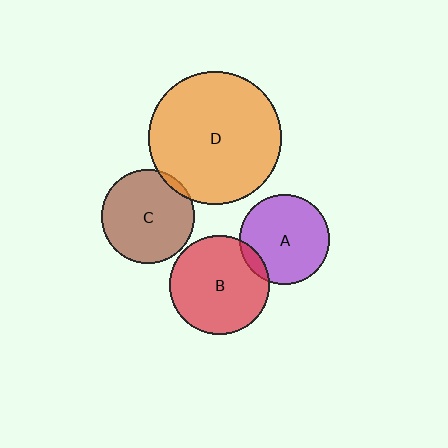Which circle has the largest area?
Circle D (orange).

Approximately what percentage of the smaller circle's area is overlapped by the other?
Approximately 10%.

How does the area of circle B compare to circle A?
Approximately 1.2 times.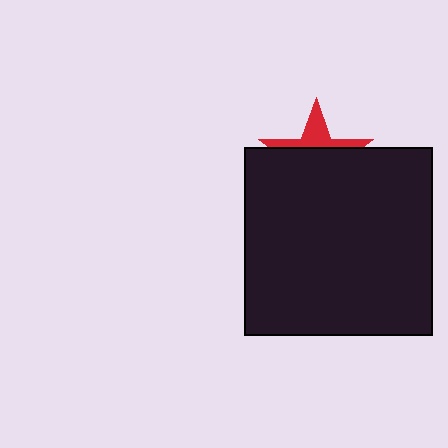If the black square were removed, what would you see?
You would see the complete red star.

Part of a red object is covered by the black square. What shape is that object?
It is a star.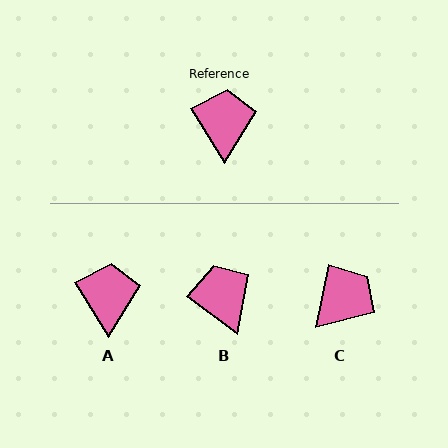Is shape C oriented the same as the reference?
No, it is off by about 44 degrees.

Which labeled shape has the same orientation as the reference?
A.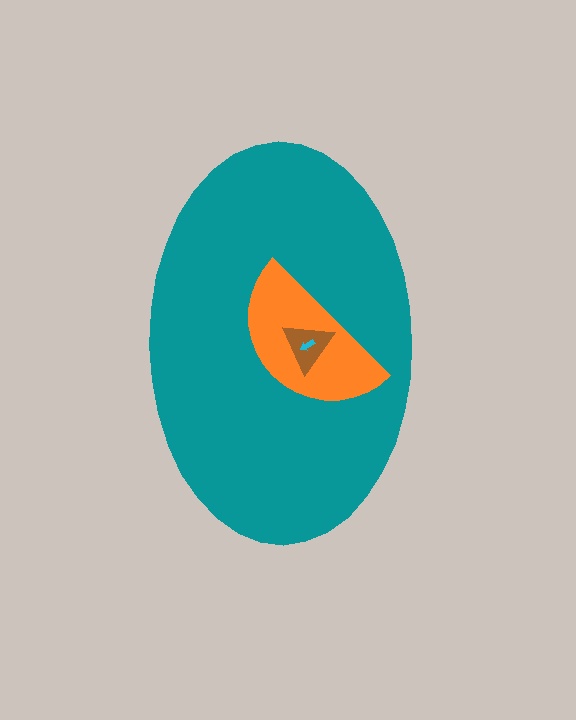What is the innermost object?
The cyan arrow.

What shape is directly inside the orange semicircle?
The brown triangle.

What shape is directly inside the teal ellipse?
The orange semicircle.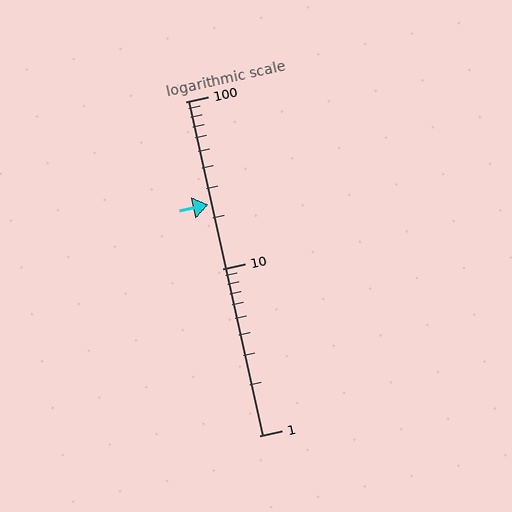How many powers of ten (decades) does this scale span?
The scale spans 2 decades, from 1 to 100.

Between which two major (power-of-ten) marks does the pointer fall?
The pointer is between 10 and 100.